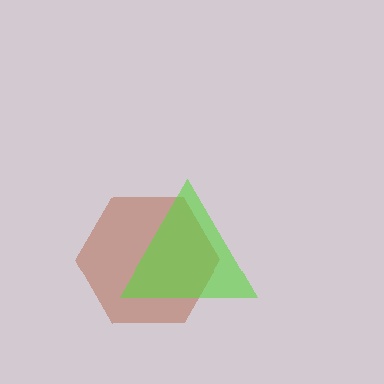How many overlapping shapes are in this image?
There are 2 overlapping shapes in the image.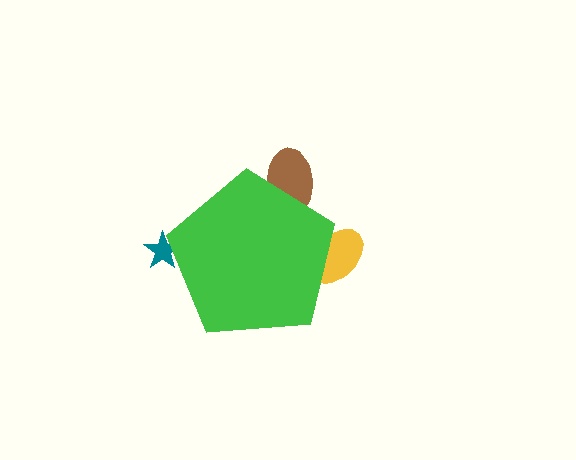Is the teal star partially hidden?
Yes, the teal star is partially hidden behind the green pentagon.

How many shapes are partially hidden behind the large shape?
3 shapes are partially hidden.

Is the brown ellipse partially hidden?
Yes, the brown ellipse is partially hidden behind the green pentagon.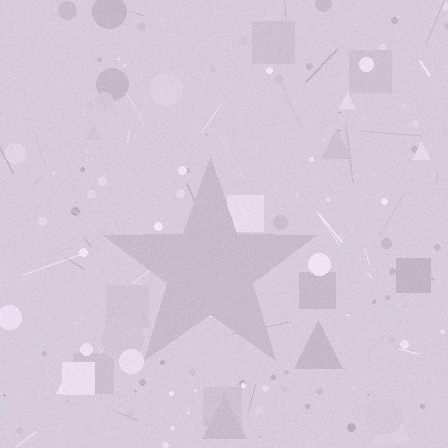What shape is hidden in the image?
A star is hidden in the image.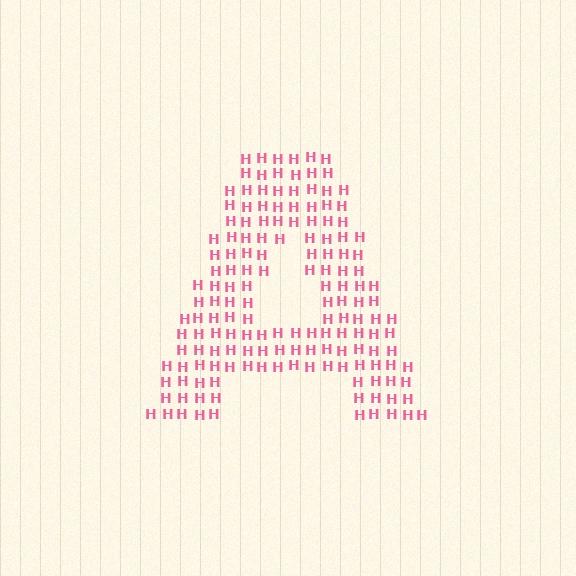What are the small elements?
The small elements are letter H's.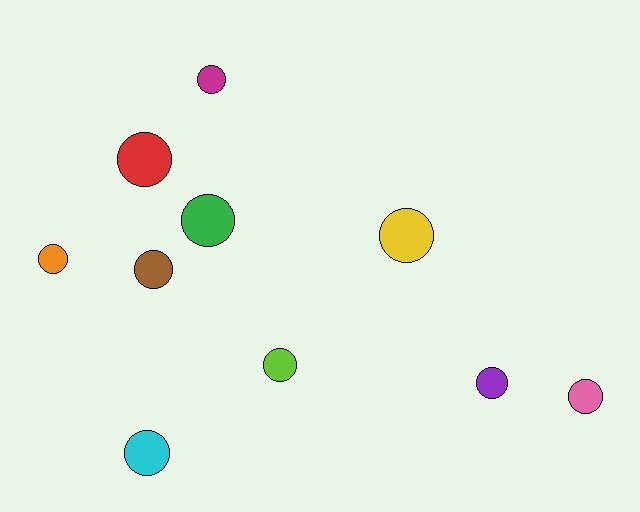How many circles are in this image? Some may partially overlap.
There are 10 circles.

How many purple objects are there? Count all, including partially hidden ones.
There is 1 purple object.